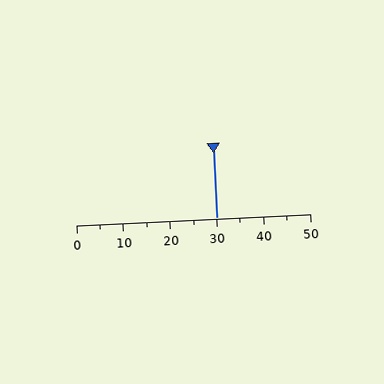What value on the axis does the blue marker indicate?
The marker indicates approximately 30.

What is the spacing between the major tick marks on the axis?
The major ticks are spaced 10 apart.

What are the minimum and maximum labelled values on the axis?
The axis runs from 0 to 50.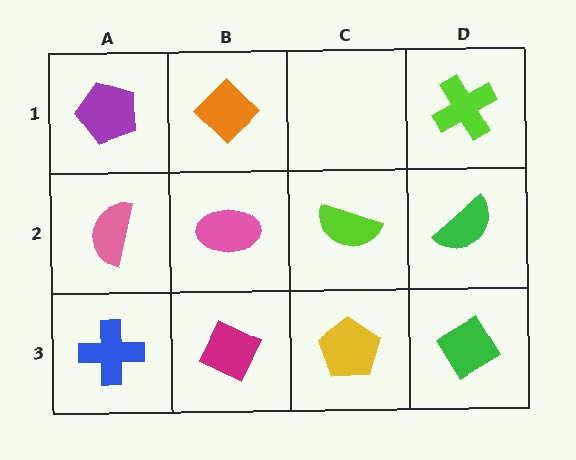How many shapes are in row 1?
3 shapes.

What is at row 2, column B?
A pink ellipse.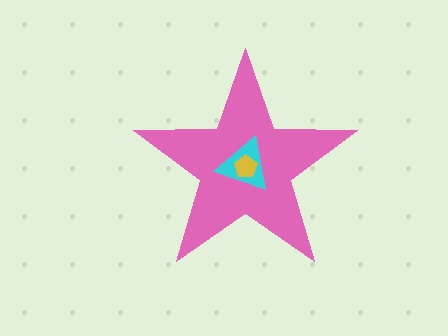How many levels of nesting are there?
3.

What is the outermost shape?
The pink star.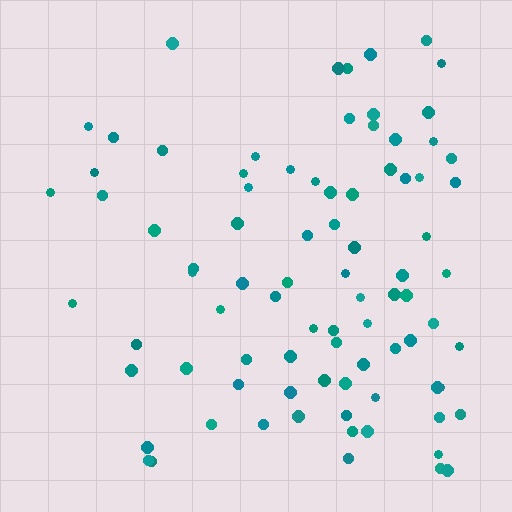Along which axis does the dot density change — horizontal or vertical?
Horizontal.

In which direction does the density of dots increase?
From left to right, with the right side densest.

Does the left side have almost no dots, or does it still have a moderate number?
Still a moderate number, just noticeably fewer than the right.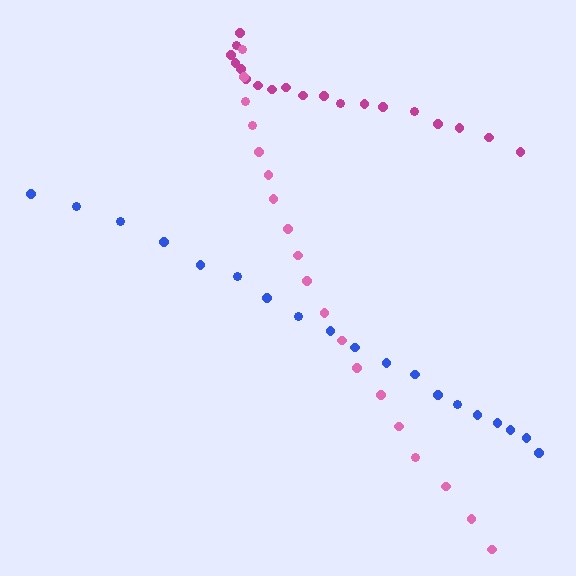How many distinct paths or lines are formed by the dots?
There are 3 distinct paths.